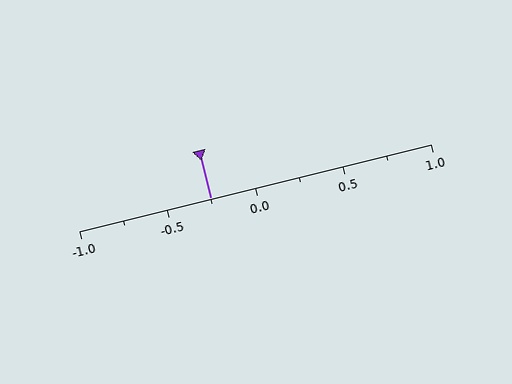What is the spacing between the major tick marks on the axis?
The major ticks are spaced 0.5 apart.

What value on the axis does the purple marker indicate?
The marker indicates approximately -0.25.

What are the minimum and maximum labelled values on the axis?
The axis runs from -1.0 to 1.0.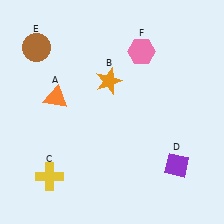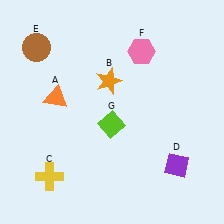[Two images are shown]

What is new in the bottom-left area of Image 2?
A lime diamond (G) was added in the bottom-left area of Image 2.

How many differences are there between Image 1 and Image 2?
There is 1 difference between the two images.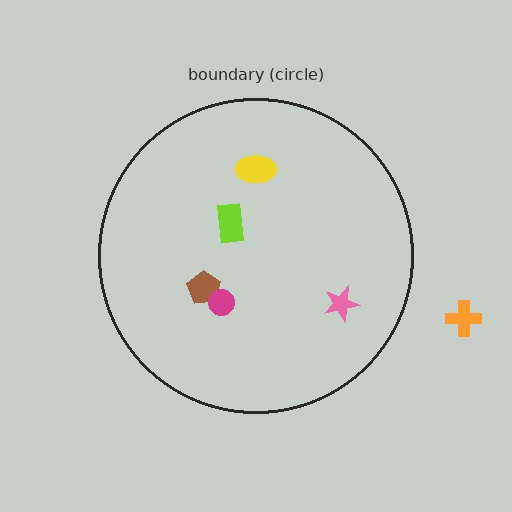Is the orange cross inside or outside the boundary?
Outside.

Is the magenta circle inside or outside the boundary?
Inside.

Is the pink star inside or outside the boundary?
Inside.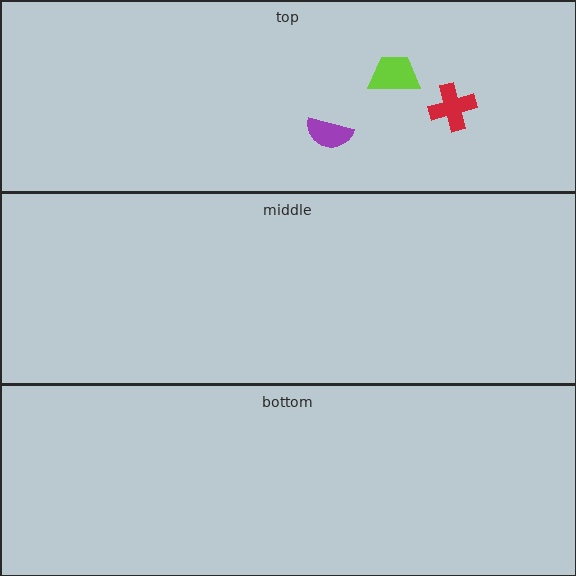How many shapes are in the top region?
3.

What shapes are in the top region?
The purple semicircle, the lime trapezoid, the red cross.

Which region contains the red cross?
The top region.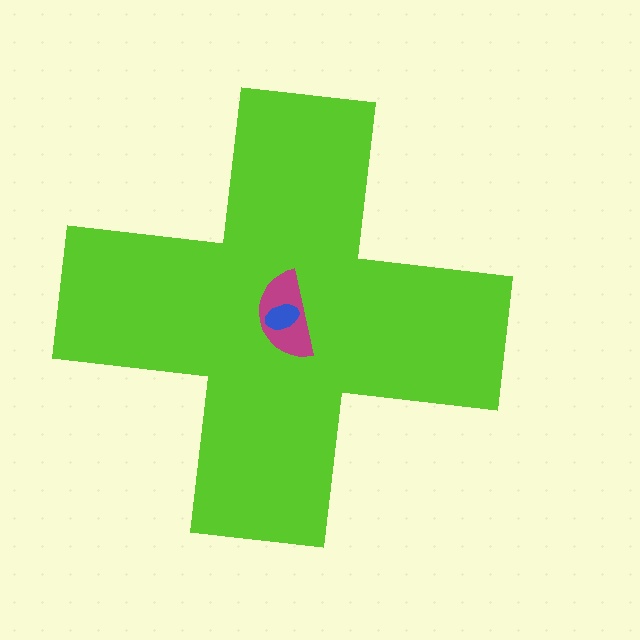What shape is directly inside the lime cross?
The magenta semicircle.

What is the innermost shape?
The blue ellipse.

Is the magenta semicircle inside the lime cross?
Yes.